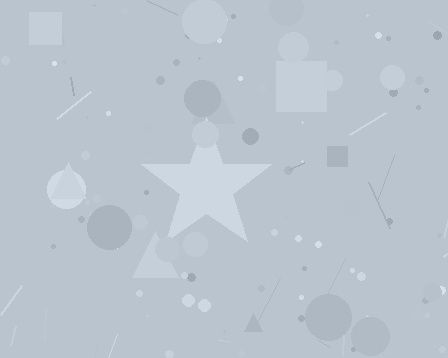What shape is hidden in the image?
A star is hidden in the image.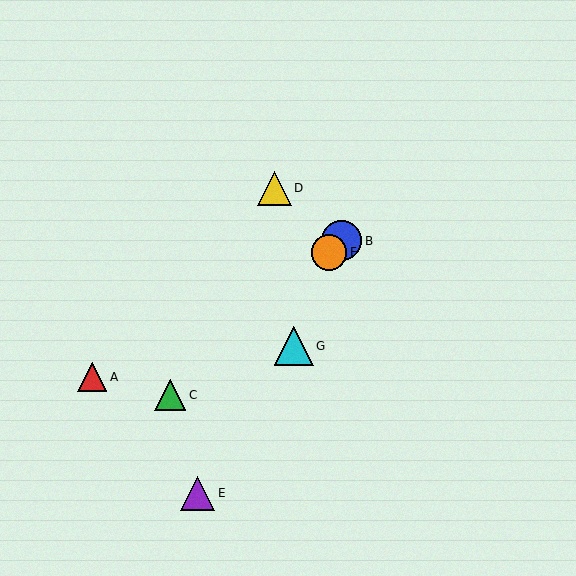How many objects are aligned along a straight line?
3 objects (B, C, F) are aligned along a straight line.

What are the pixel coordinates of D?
Object D is at (274, 188).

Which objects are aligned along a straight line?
Objects B, C, F are aligned along a straight line.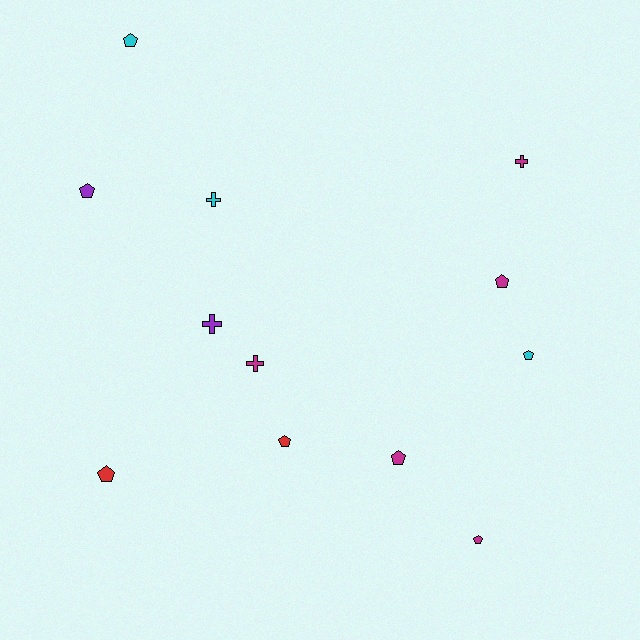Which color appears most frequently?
Magenta, with 5 objects.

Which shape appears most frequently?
Pentagon, with 8 objects.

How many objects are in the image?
There are 12 objects.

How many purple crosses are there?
There is 1 purple cross.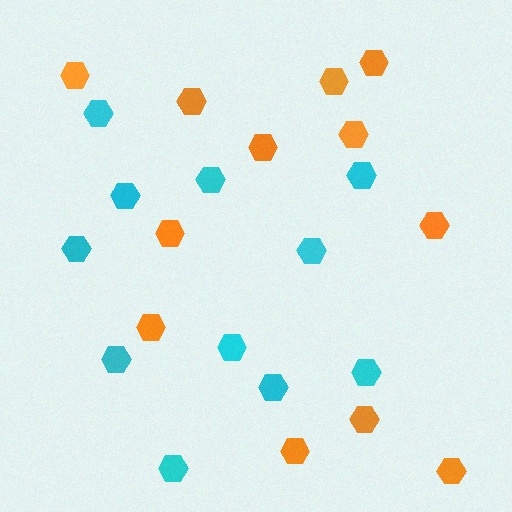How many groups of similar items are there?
There are 2 groups: one group of cyan hexagons (11) and one group of orange hexagons (12).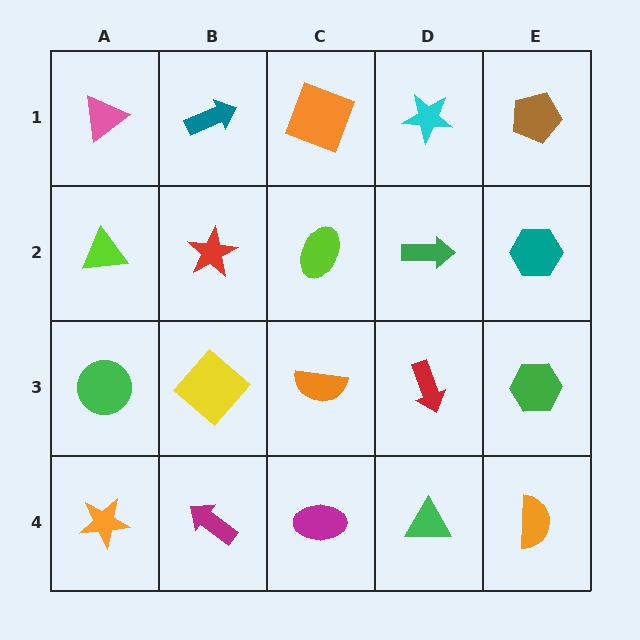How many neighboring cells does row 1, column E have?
2.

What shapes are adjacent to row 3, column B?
A red star (row 2, column B), a magenta arrow (row 4, column B), a green circle (row 3, column A), an orange semicircle (row 3, column C).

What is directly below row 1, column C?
A lime ellipse.